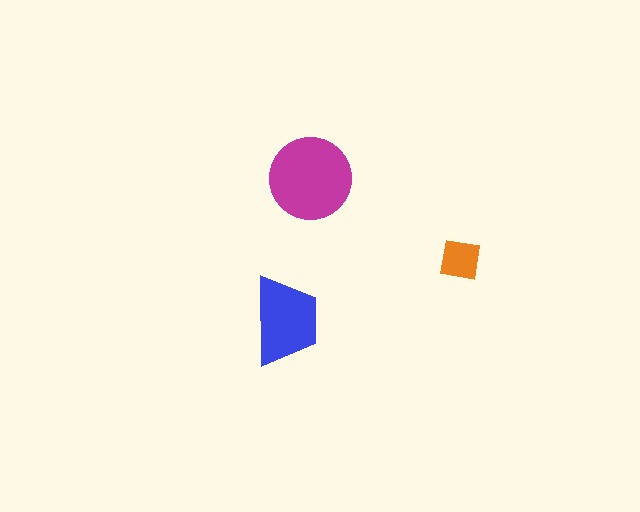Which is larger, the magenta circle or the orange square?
The magenta circle.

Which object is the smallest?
The orange square.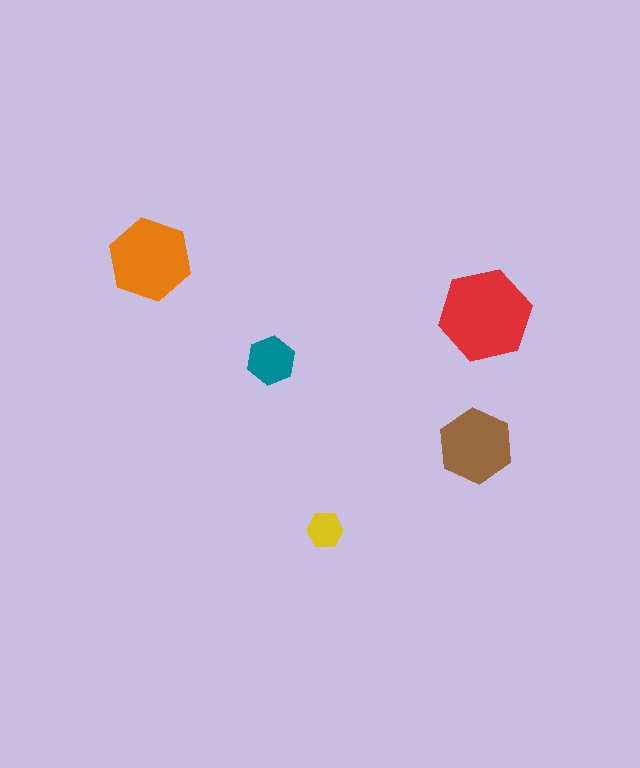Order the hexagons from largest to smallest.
the red one, the orange one, the brown one, the teal one, the yellow one.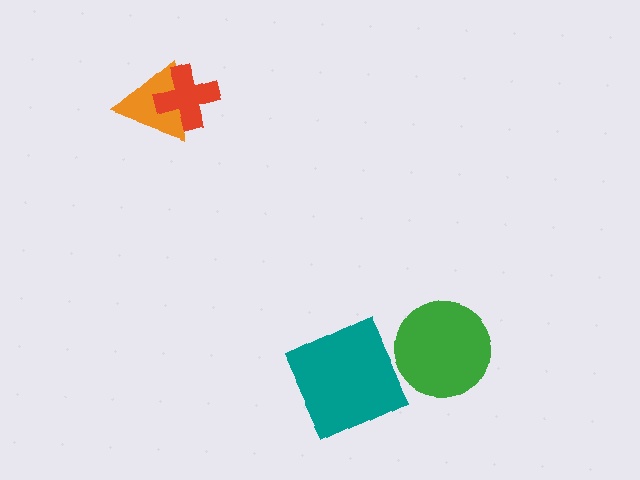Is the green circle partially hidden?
No, no other shape covers it.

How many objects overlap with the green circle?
0 objects overlap with the green circle.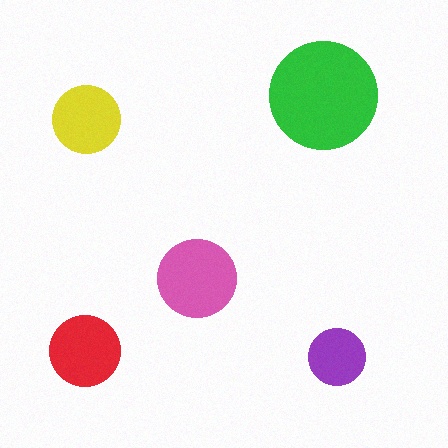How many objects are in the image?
There are 5 objects in the image.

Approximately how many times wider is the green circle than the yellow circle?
About 1.5 times wider.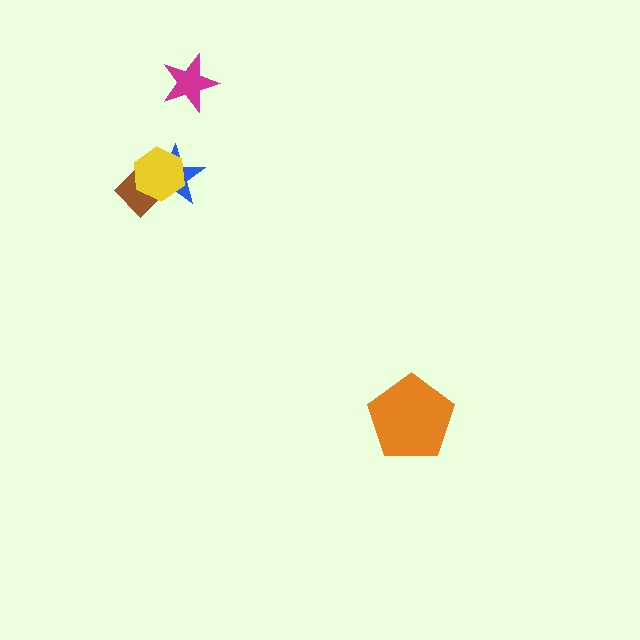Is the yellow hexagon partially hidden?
No, no other shape covers it.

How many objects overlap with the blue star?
2 objects overlap with the blue star.